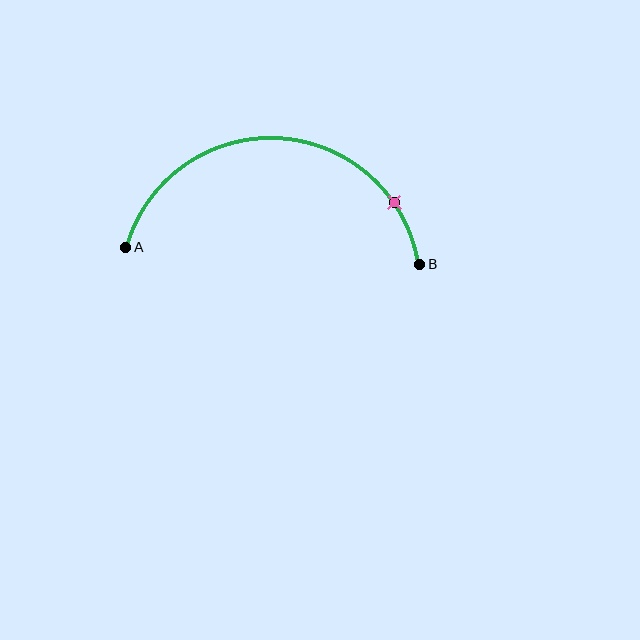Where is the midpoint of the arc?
The arc midpoint is the point on the curve farthest from the straight line joining A and B. It sits above that line.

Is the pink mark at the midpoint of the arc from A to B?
No. The pink mark lies on the arc but is closer to endpoint B. The arc midpoint would be at the point on the curve equidistant along the arc from both A and B.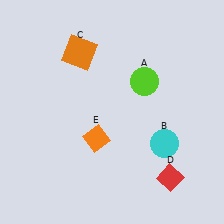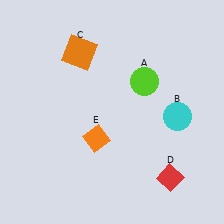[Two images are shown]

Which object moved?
The cyan circle (B) moved up.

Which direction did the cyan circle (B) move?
The cyan circle (B) moved up.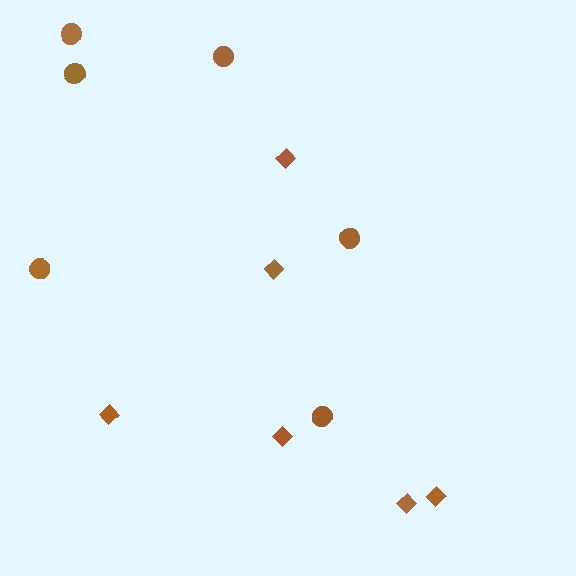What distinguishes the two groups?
There are 2 groups: one group of diamonds (6) and one group of circles (6).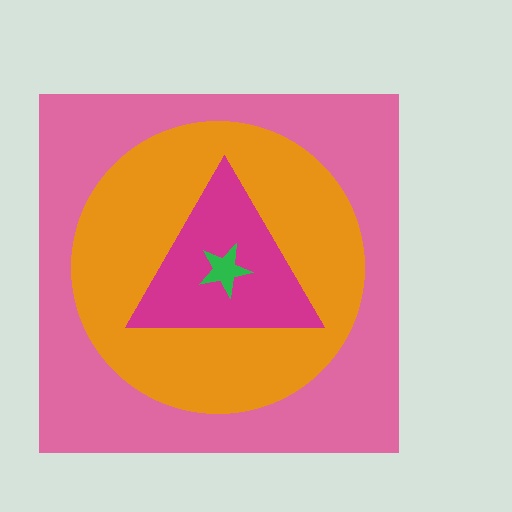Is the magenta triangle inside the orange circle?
Yes.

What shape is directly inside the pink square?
The orange circle.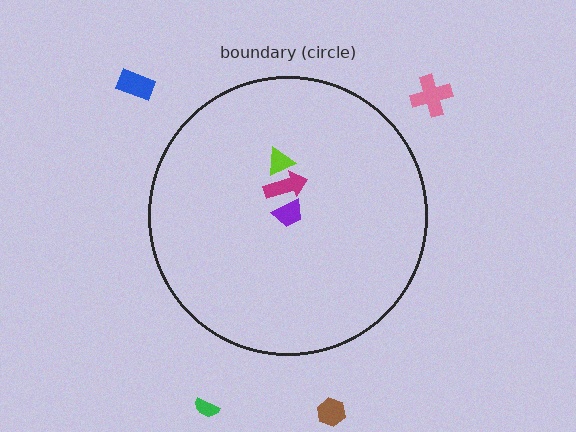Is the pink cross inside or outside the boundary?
Outside.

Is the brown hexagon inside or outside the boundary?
Outside.